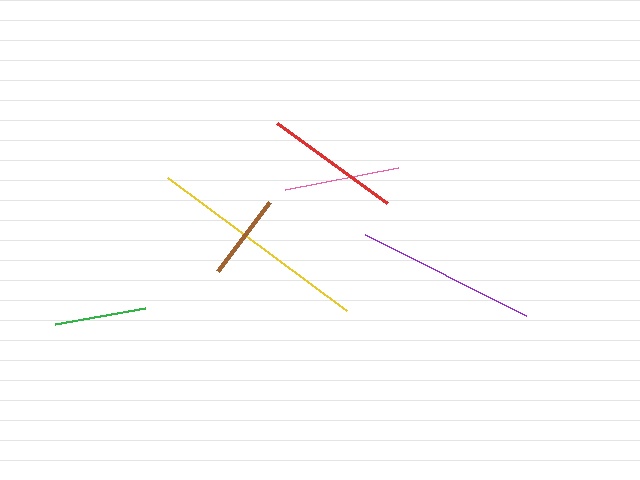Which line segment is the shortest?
The brown line is the shortest at approximately 86 pixels.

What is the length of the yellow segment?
The yellow segment is approximately 223 pixels long.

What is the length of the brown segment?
The brown segment is approximately 86 pixels long.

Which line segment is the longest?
The yellow line is the longest at approximately 223 pixels.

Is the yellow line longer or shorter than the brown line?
The yellow line is longer than the brown line.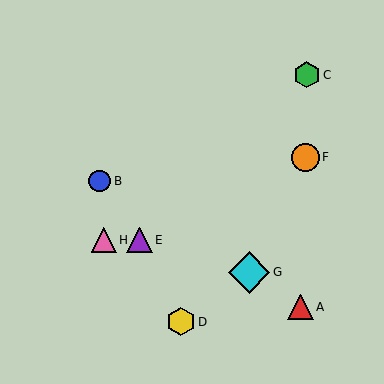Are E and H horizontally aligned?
Yes, both are at y≈240.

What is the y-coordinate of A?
Object A is at y≈307.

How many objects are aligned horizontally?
2 objects (E, H) are aligned horizontally.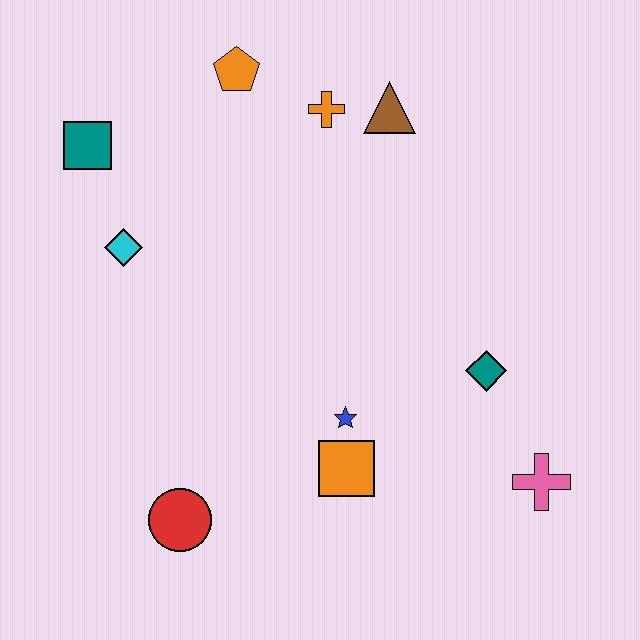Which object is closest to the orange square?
The blue star is closest to the orange square.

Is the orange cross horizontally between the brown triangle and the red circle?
Yes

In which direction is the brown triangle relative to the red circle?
The brown triangle is above the red circle.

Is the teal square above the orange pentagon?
No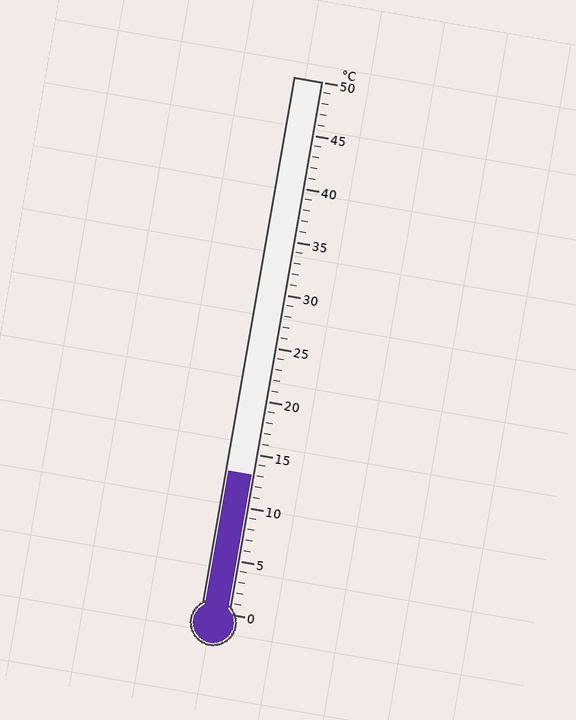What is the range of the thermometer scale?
The thermometer scale ranges from 0°C to 50°C.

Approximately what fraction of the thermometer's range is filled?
The thermometer is filled to approximately 25% of its range.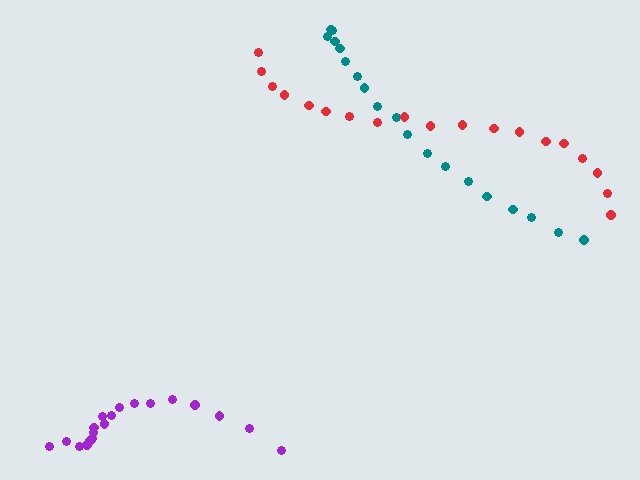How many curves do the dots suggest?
There are 3 distinct paths.